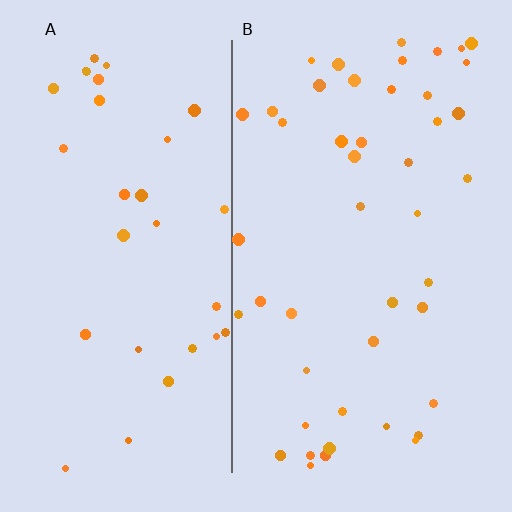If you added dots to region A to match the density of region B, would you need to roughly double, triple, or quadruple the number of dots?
Approximately double.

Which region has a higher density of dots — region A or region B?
B (the right).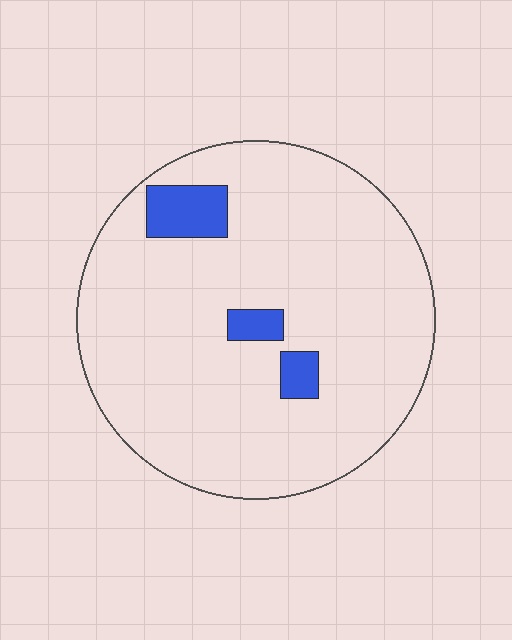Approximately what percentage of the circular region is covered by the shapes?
Approximately 10%.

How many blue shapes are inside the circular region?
3.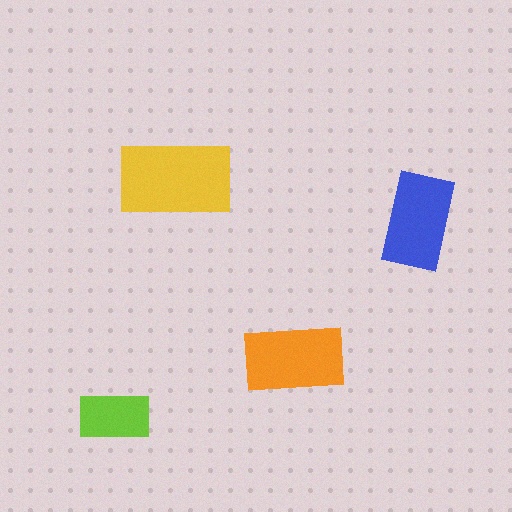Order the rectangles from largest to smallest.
the yellow one, the orange one, the blue one, the lime one.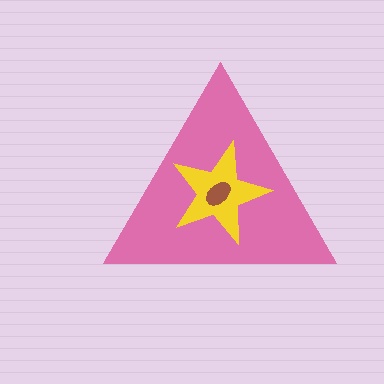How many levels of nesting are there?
3.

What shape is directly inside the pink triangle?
The yellow star.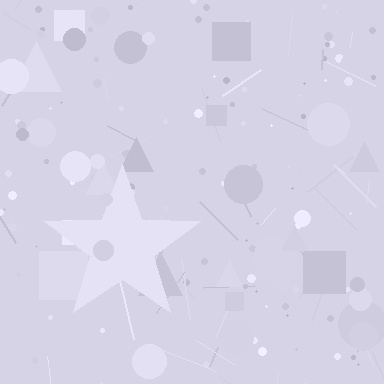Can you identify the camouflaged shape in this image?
The camouflaged shape is a star.